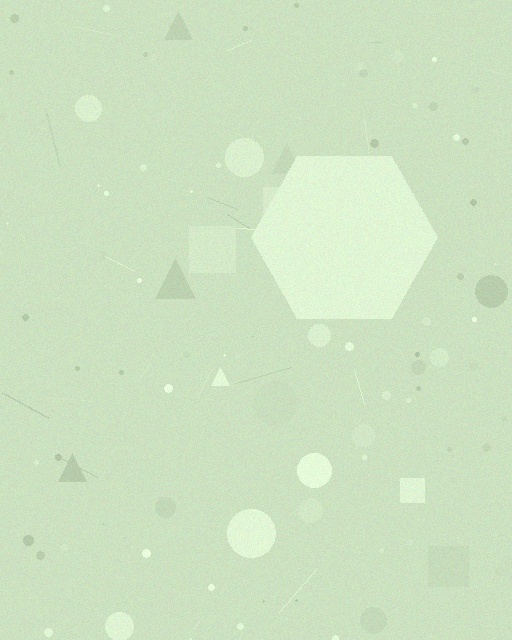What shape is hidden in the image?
A hexagon is hidden in the image.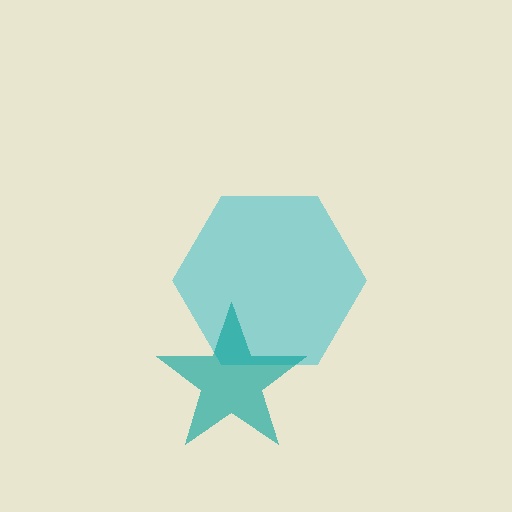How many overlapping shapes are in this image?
There are 2 overlapping shapes in the image.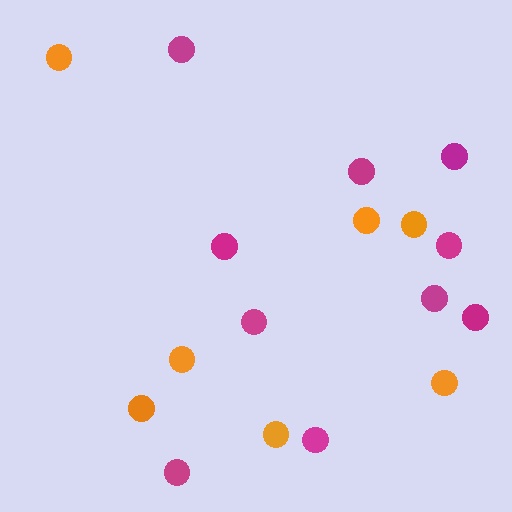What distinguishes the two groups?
There are 2 groups: one group of magenta circles (10) and one group of orange circles (7).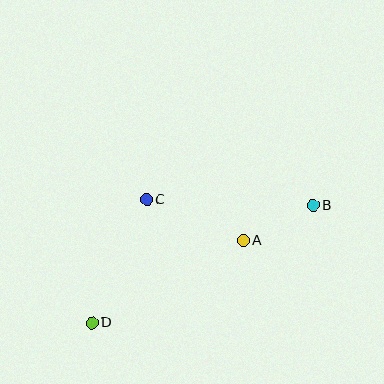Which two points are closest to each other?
Points A and B are closest to each other.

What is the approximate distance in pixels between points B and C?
The distance between B and C is approximately 167 pixels.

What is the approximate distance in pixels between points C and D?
The distance between C and D is approximately 134 pixels.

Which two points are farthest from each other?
Points B and D are farthest from each other.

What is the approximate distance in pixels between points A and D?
The distance between A and D is approximately 172 pixels.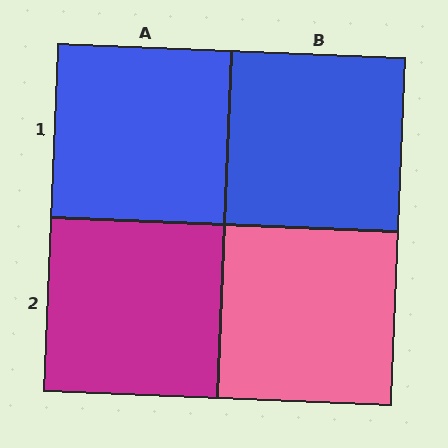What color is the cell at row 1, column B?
Blue.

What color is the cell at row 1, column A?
Blue.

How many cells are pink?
1 cell is pink.